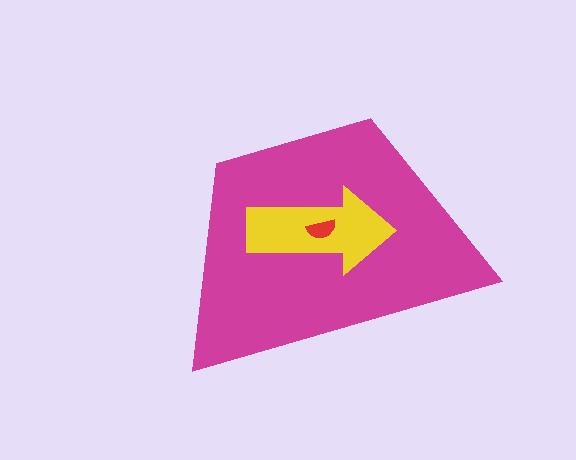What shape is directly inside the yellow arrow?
The red semicircle.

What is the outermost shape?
The magenta trapezoid.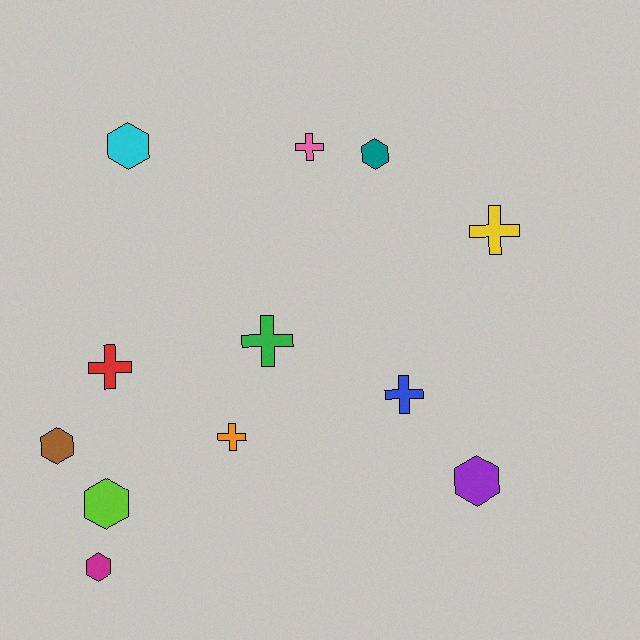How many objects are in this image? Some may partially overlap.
There are 12 objects.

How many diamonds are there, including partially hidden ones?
There are no diamonds.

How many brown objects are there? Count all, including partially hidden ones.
There is 1 brown object.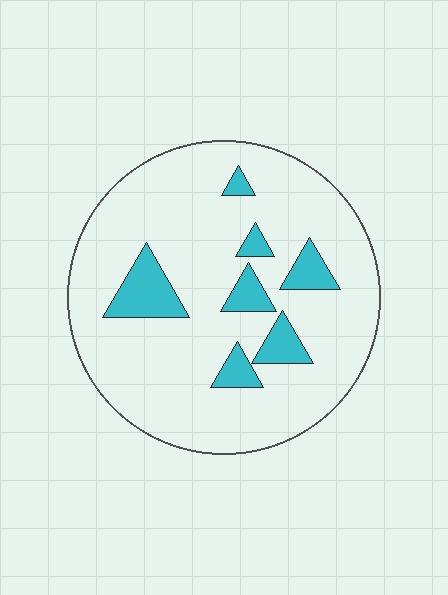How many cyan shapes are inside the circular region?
7.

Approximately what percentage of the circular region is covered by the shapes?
Approximately 15%.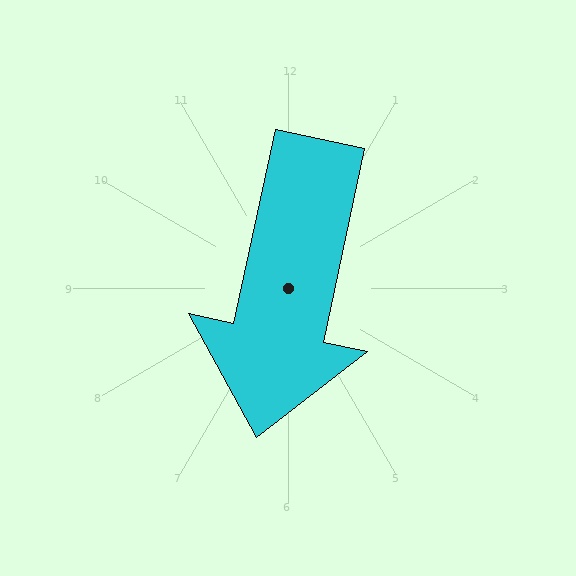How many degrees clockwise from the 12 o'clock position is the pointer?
Approximately 192 degrees.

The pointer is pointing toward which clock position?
Roughly 6 o'clock.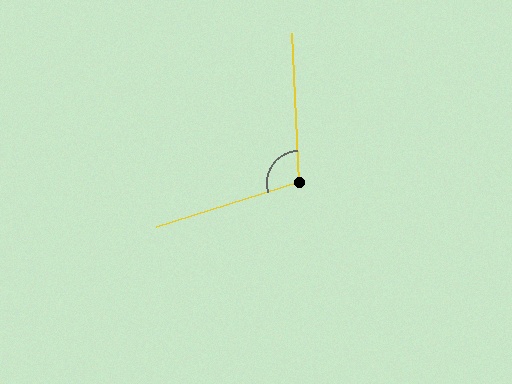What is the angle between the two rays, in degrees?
Approximately 105 degrees.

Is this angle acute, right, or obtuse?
It is obtuse.